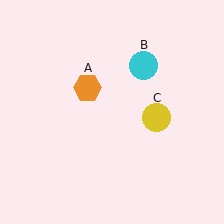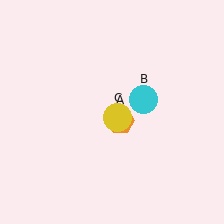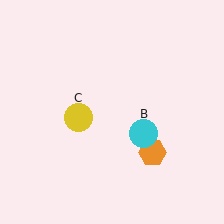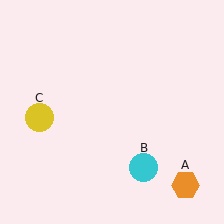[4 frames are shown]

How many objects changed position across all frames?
3 objects changed position: orange hexagon (object A), cyan circle (object B), yellow circle (object C).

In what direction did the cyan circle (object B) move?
The cyan circle (object B) moved down.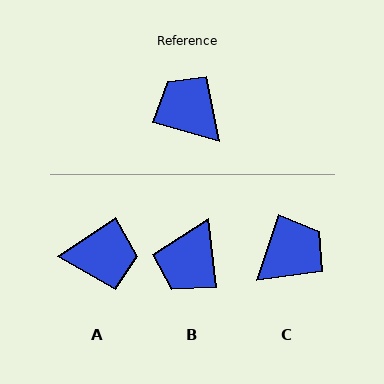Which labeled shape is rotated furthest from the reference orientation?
A, about 130 degrees away.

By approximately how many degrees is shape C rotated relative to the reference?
Approximately 93 degrees clockwise.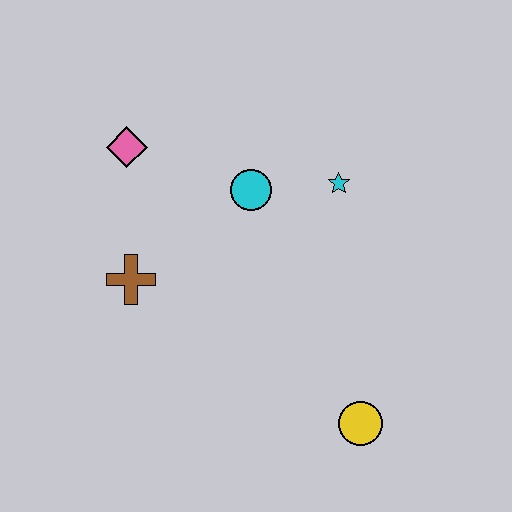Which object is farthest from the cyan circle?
The yellow circle is farthest from the cyan circle.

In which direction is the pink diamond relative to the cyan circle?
The pink diamond is to the left of the cyan circle.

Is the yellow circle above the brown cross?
No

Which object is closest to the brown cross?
The pink diamond is closest to the brown cross.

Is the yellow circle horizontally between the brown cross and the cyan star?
No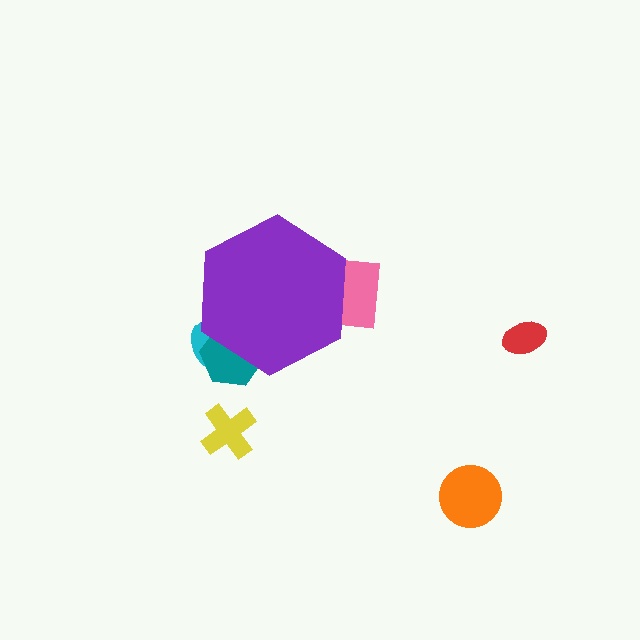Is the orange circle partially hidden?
No, the orange circle is fully visible.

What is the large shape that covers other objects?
A purple hexagon.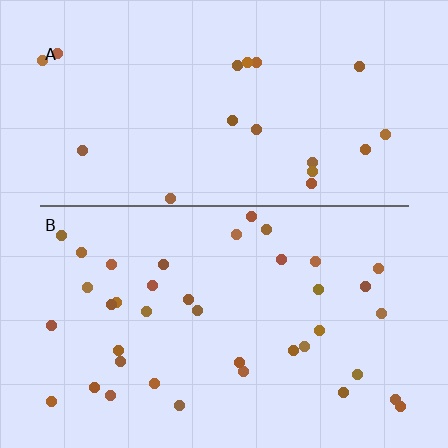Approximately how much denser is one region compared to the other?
Approximately 2.0× — region B over region A.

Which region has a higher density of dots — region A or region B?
B (the bottom).